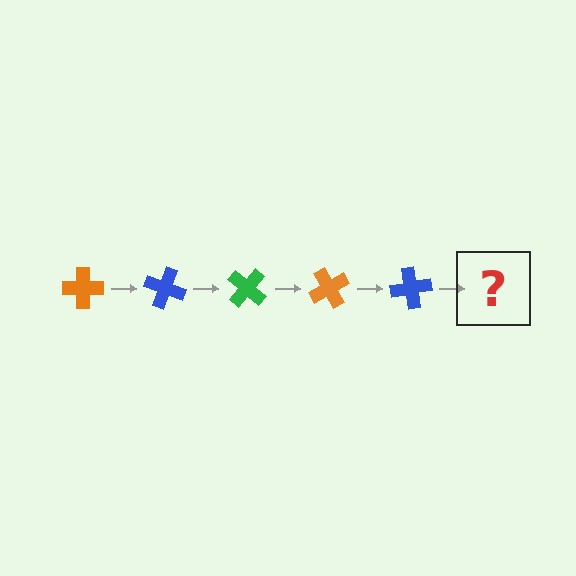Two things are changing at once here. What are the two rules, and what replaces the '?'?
The two rules are that it rotates 20 degrees each step and the color cycles through orange, blue, and green. The '?' should be a green cross, rotated 100 degrees from the start.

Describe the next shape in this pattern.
It should be a green cross, rotated 100 degrees from the start.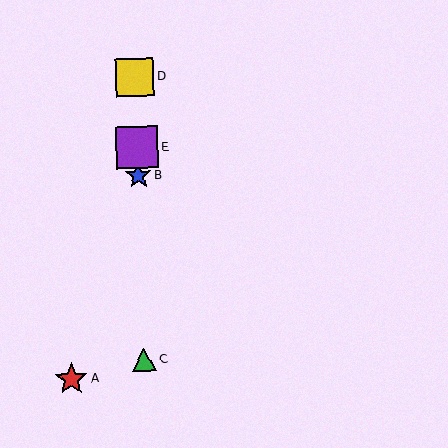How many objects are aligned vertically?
4 objects (B, C, D, E) are aligned vertically.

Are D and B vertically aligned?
Yes, both are at x≈135.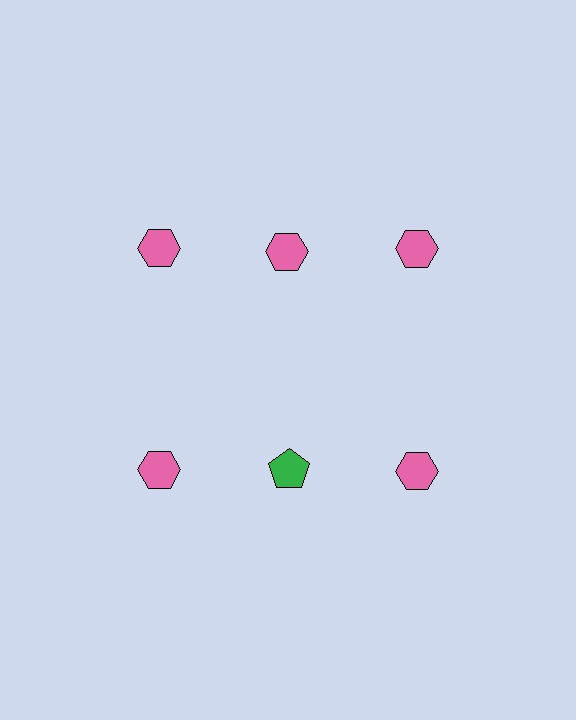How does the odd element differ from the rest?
It differs in both color (green instead of pink) and shape (pentagon instead of hexagon).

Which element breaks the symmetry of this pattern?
The green pentagon in the second row, second from left column breaks the symmetry. All other shapes are pink hexagons.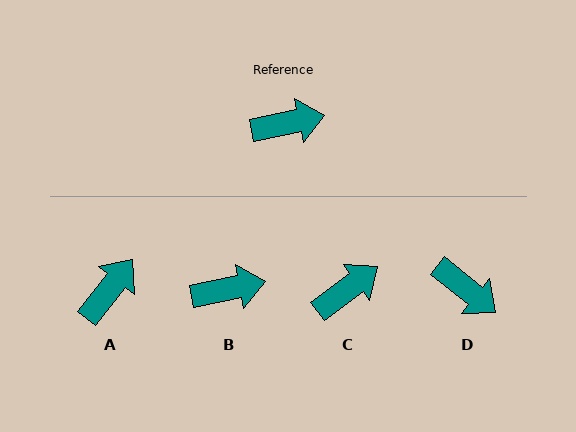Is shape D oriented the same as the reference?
No, it is off by about 50 degrees.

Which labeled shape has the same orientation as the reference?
B.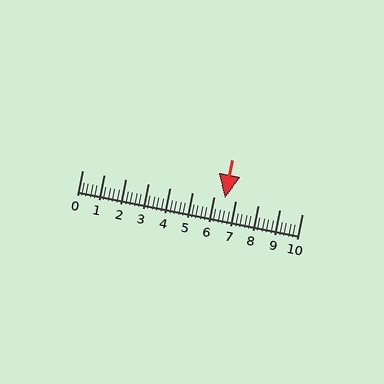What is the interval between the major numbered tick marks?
The major tick marks are spaced 1 units apart.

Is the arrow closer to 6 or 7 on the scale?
The arrow is closer to 7.